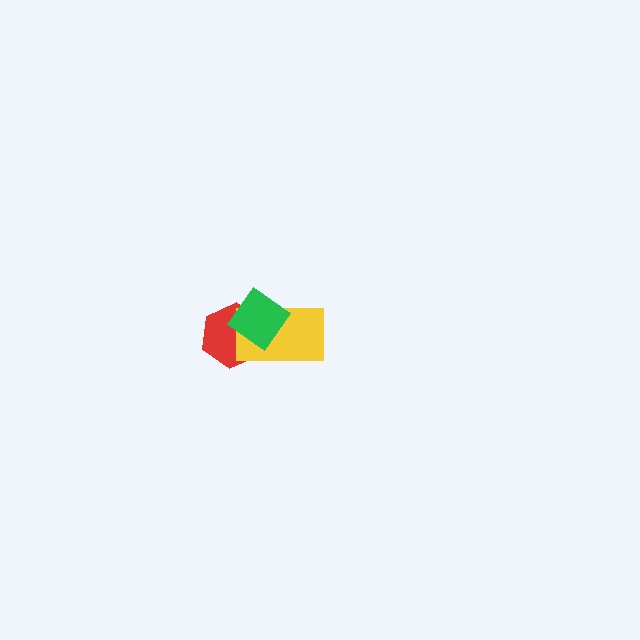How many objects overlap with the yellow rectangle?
2 objects overlap with the yellow rectangle.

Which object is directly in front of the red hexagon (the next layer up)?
The yellow rectangle is directly in front of the red hexagon.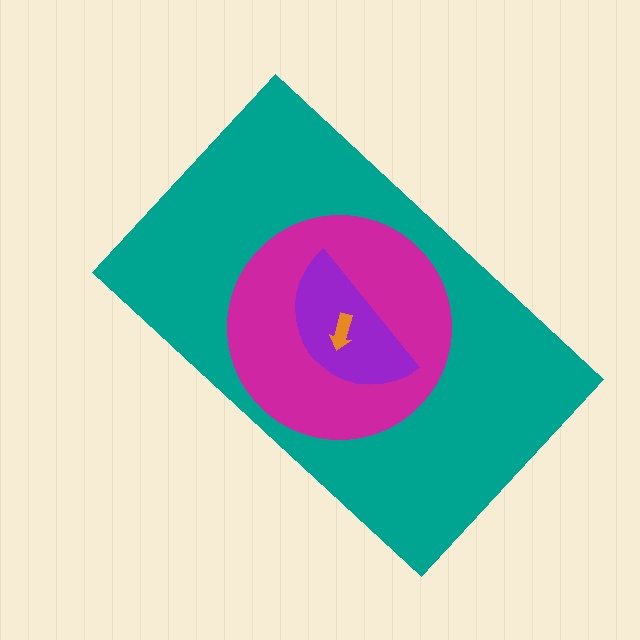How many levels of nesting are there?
4.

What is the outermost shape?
The teal rectangle.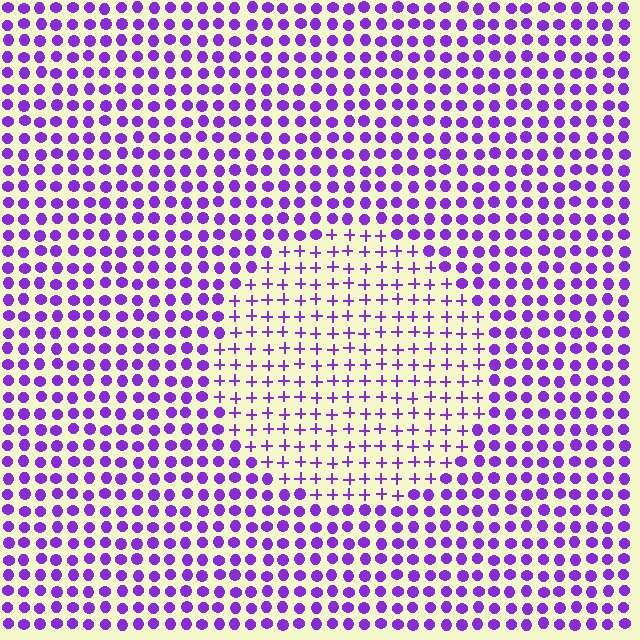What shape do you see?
I see a circle.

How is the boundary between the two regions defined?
The boundary is defined by a change in element shape: plus signs inside vs. circles outside. All elements share the same color and spacing.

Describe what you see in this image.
The image is filled with small purple elements arranged in a uniform grid. A circle-shaped region contains plus signs, while the surrounding area contains circles. The boundary is defined purely by the change in element shape.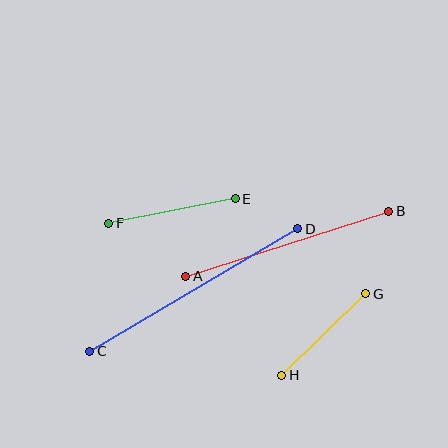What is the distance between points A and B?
The distance is approximately 213 pixels.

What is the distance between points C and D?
The distance is approximately 241 pixels.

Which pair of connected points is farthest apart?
Points C and D are farthest apart.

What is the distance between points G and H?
The distance is approximately 117 pixels.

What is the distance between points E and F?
The distance is approximately 129 pixels.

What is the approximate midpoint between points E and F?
The midpoint is at approximately (172, 211) pixels.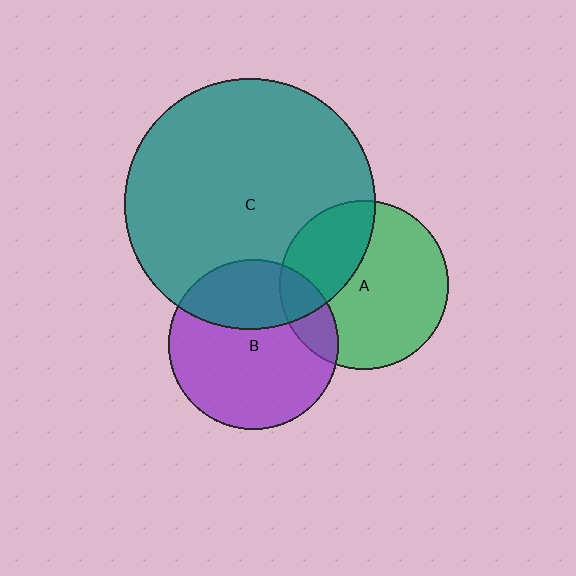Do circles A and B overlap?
Yes.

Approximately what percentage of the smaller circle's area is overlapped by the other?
Approximately 15%.